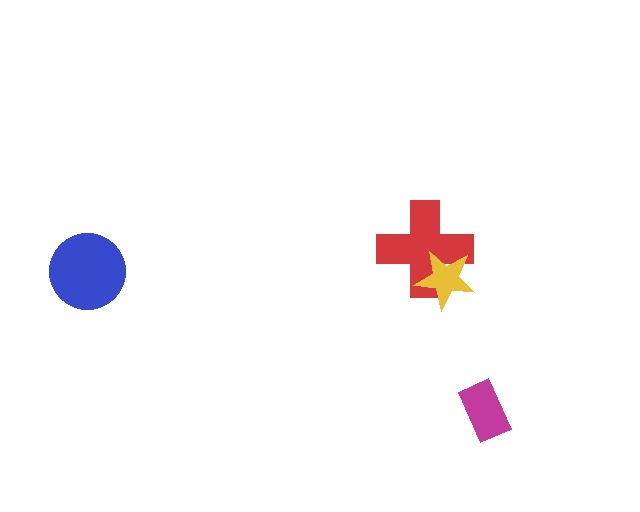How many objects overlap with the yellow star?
1 object overlaps with the yellow star.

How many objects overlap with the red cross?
1 object overlaps with the red cross.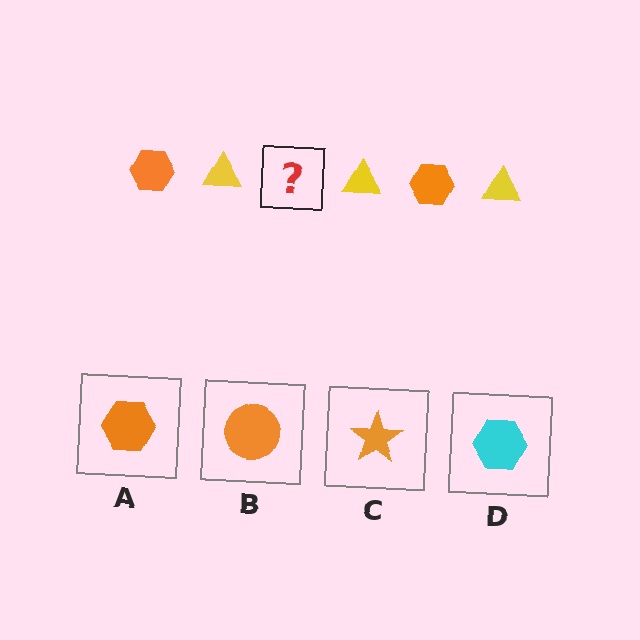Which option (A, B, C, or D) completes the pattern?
A.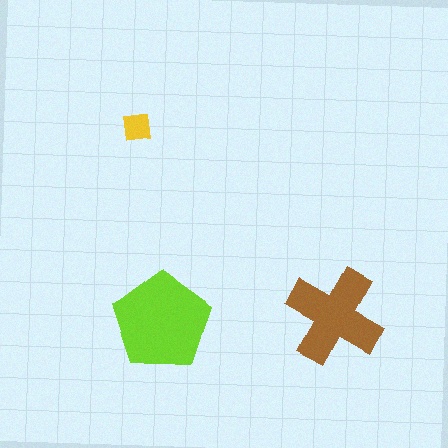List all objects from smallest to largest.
The yellow square, the brown cross, the lime pentagon.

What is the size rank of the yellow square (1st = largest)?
3rd.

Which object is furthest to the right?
The brown cross is rightmost.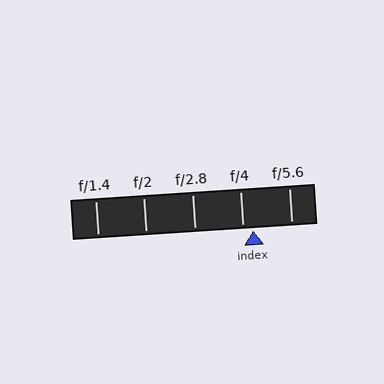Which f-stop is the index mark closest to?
The index mark is closest to f/4.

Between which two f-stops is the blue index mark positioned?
The index mark is between f/4 and f/5.6.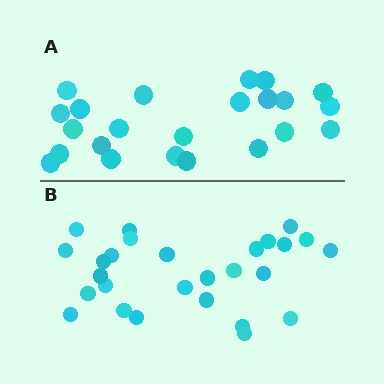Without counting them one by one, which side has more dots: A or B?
Region B (the bottom region) has more dots.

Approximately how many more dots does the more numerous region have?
Region B has about 4 more dots than region A.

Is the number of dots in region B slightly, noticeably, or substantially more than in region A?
Region B has only slightly more — the two regions are fairly close. The ratio is roughly 1.2 to 1.